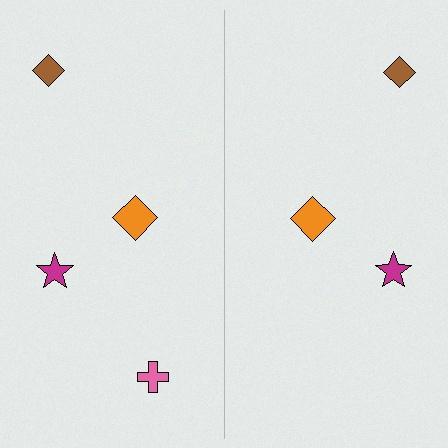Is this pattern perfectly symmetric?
No, the pattern is not perfectly symmetric. A pink cross is missing from the right side.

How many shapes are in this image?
There are 7 shapes in this image.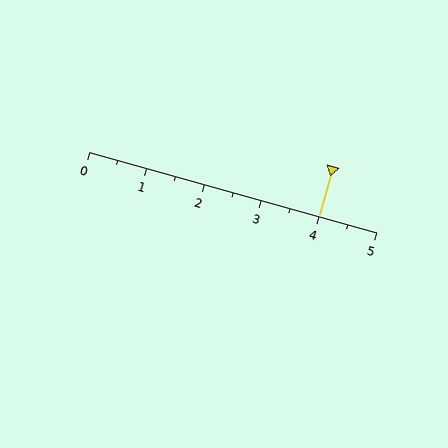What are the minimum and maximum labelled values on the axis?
The axis runs from 0 to 5.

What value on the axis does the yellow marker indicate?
The marker indicates approximately 4.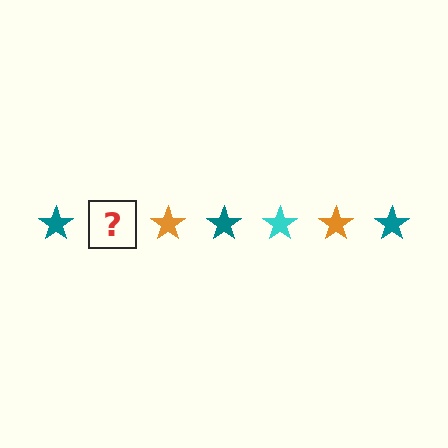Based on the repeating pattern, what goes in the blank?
The blank should be a cyan star.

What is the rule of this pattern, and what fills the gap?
The rule is that the pattern cycles through teal, cyan, orange stars. The gap should be filled with a cyan star.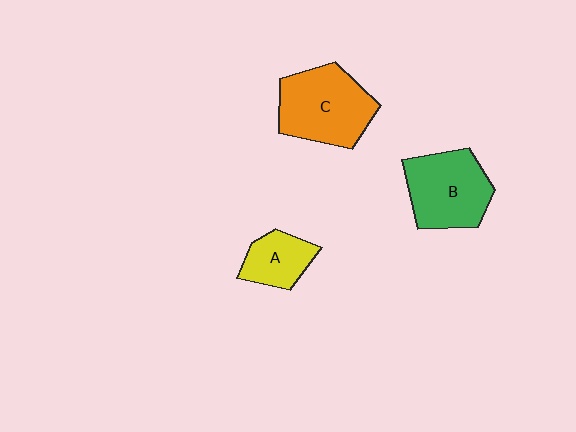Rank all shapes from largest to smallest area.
From largest to smallest: C (orange), B (green), A (yellow).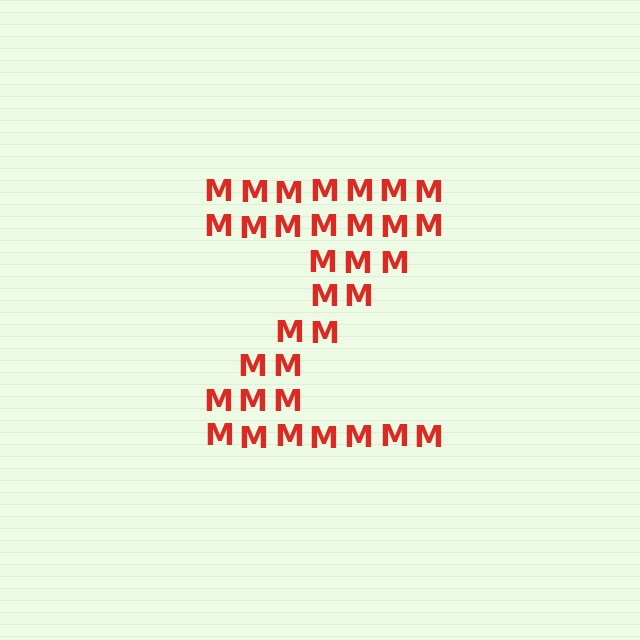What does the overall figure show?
The overall figure shows the letter Z.